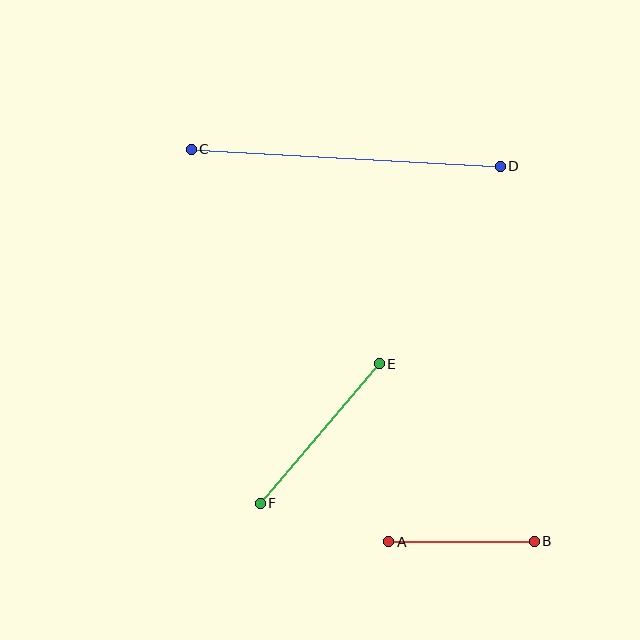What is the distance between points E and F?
The distance is approximately 183 pixels.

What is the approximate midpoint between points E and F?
The midpoint is at approximately (320, 434) pixels.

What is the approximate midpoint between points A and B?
The midpoint is at approximately (462, 541) pixels.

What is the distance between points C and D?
The distance is approximately 309 pixels.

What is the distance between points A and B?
The distance is approximately 145 pixels.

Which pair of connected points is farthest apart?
Points C and D are farthest apart.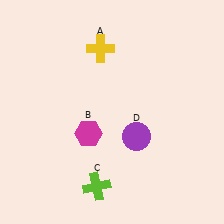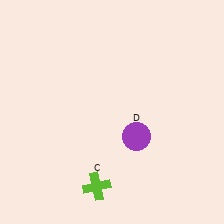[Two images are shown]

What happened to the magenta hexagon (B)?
The magenta hexagon (B) was removed in Image 2. It was in the bottom-left area of Image 1.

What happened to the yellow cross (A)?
The yellow cross (A) was removed in Image 2. It was in the top-left area of Image 1.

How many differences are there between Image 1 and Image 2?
There are 2 differences between the two images.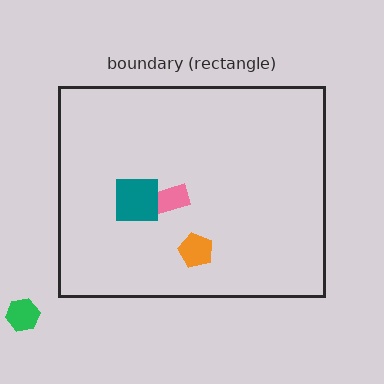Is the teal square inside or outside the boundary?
Inside.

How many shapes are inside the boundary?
3 inside, 1 outside.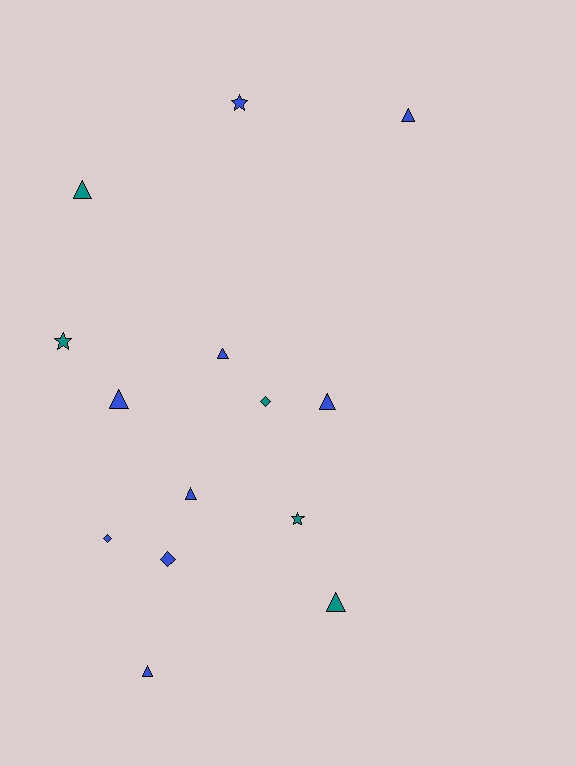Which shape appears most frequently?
Triangle, with 8 objects.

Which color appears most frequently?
Blue, with 9 objects.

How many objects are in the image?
There are 14 objects.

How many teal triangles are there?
There are 2 teal triangles.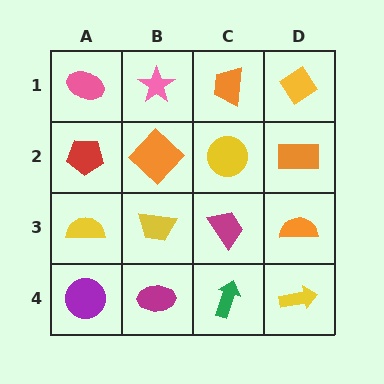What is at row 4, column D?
A yellow arrow.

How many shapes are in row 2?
4 shapes.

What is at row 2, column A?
A red pentagon.